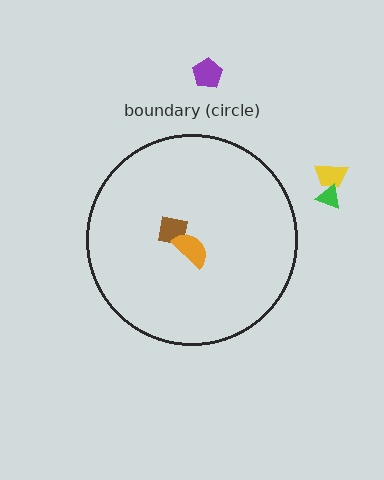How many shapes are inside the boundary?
2 inside, 3 outside.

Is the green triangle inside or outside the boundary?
Outside.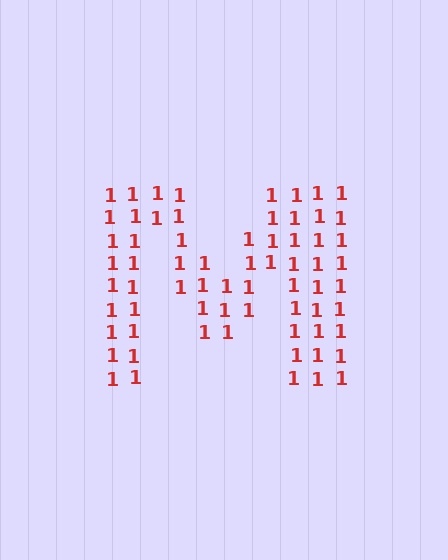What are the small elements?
The small elements are digit 1's.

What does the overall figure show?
The overall figure shows the letter M.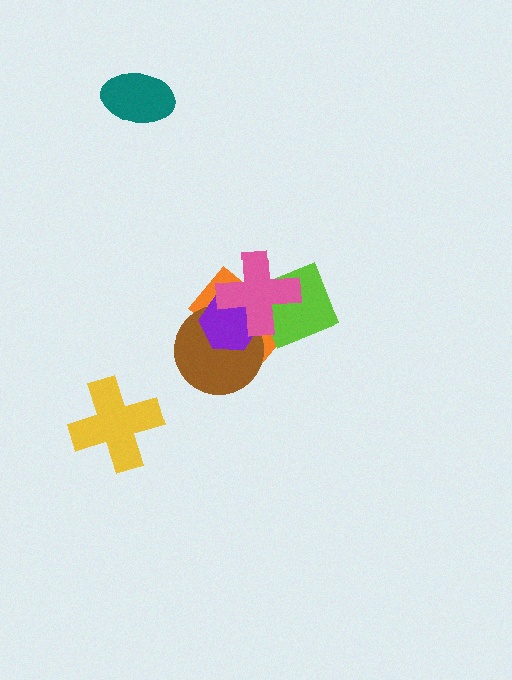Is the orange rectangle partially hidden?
Yes, it is partially covered by another shape.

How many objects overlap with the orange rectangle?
4 objects overlap with the orange rectangle.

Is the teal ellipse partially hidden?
No, no other shape covers it.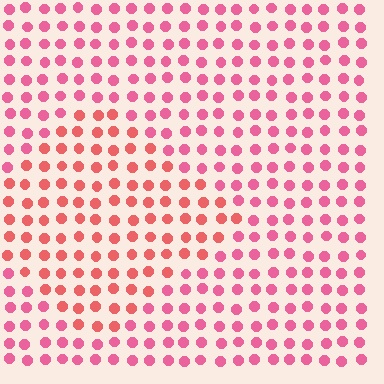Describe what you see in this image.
The image is filled with small pink elements in a uniform arrangement. A diamond-shaped region is visible where the elements are tinted to a slightly different hue, forming a subtle color boundary.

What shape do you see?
I see a diamond.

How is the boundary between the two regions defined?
The boundary is defined purely by a slight shift in hue (about 24 degrees). Spacing, size, and orientation are identical on both sides.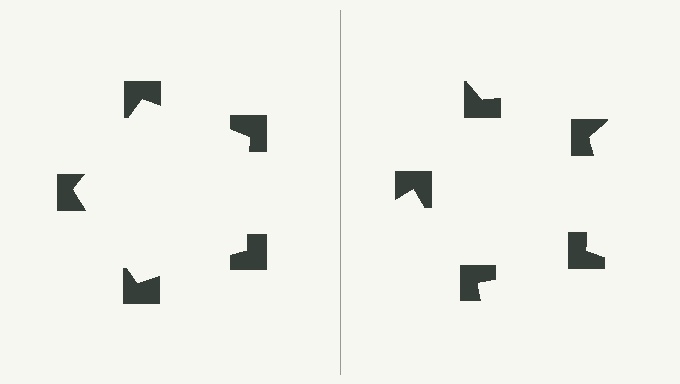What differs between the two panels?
The notched squares are positioned identically on both sides; only the wedge orientations differ. On the left they align to a pentagon; on the right they are misaligned.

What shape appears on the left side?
An illusory pentagon.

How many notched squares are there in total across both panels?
10 — 5 on each side.